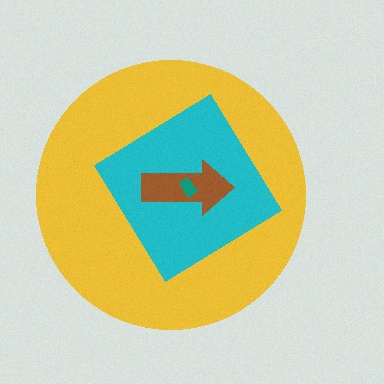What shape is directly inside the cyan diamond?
The brown arrow.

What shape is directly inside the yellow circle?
The cyan diamond.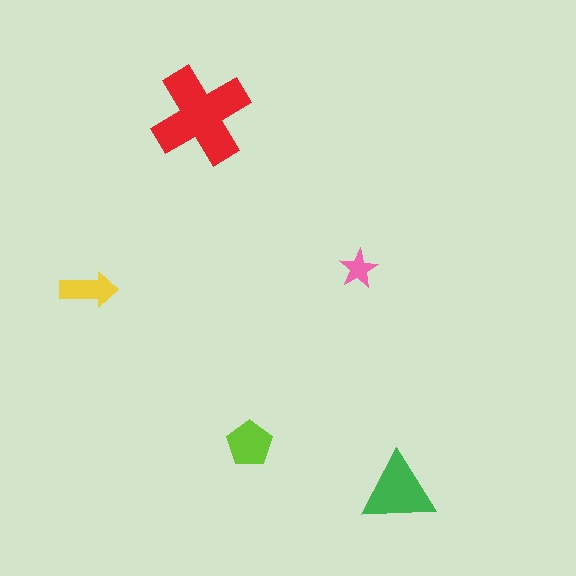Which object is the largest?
The red cross.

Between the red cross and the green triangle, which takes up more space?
The red cross.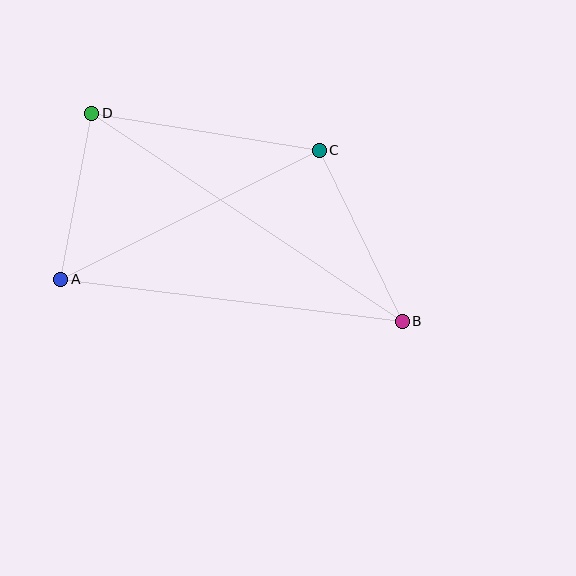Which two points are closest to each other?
Points A and D are closest to each other.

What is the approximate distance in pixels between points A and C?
The distance between A and C is approximately 289 pixels.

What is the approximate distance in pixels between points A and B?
The distance between A and B is approximately 344 pixels.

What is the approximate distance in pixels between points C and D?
The distance between C and D is approximately 231 pixels.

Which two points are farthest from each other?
Points B and D are farthest from each other.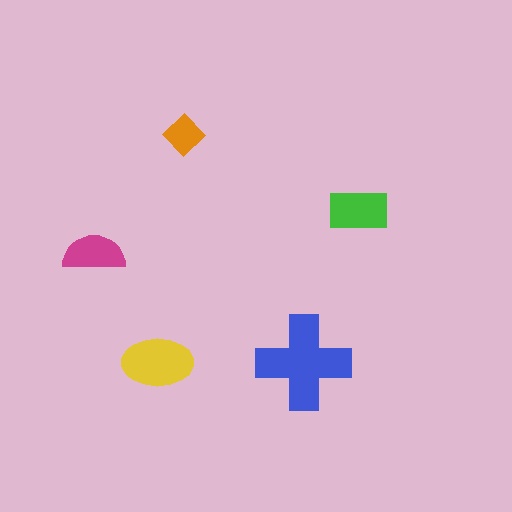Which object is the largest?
The blue cross.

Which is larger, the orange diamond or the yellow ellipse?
The yellow ellipse.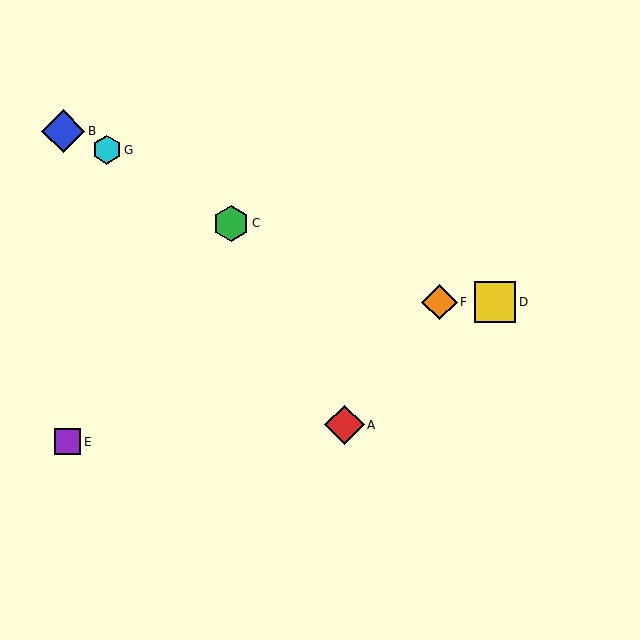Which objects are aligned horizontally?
Objects D, F are aligned horizontally.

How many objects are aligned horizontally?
2 objects (D, F) are aligned horizontally.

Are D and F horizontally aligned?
Yes, both are at y≈302.